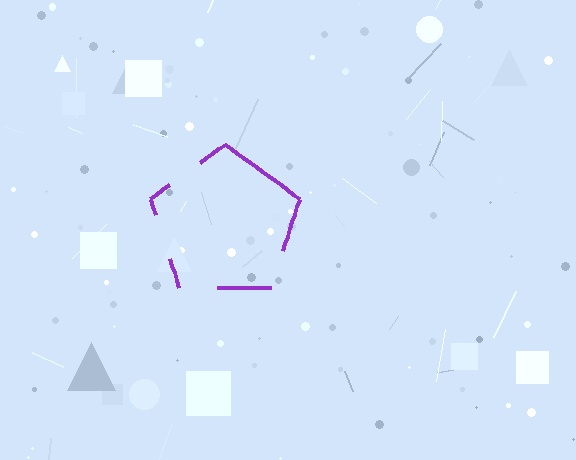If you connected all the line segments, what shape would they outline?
They would outline a pentagon.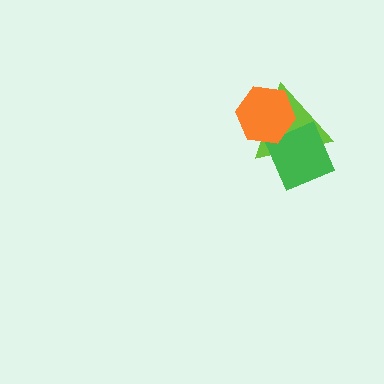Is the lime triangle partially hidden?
Yes, it is partially covered by another shape.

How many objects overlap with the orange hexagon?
2 objects overlap with the orange hexagon.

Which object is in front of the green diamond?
The orange hexagon is in front of the green diamond.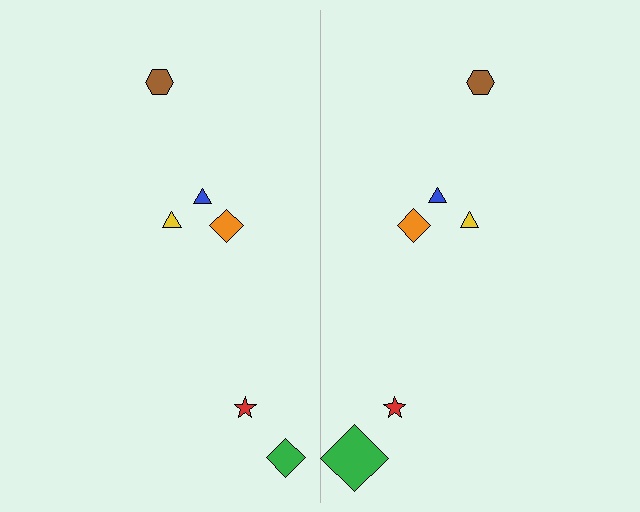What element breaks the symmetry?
The green diamond on the right side has a different size than its mirror counterpart.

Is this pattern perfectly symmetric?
No, the pattern is not perfectly symmetric. The green diamond on the right side has a different size than its mirror counterpart.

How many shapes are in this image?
There are 12 shapes in this image.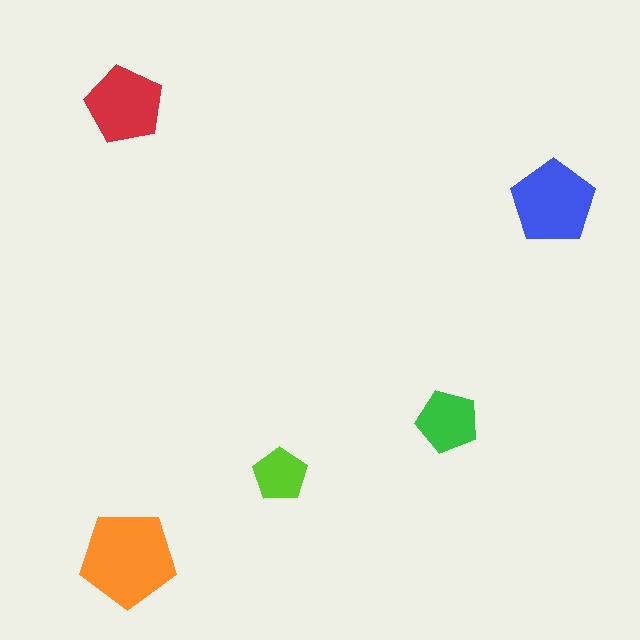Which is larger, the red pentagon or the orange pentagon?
The orange one.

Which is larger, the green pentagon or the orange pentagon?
The orange one.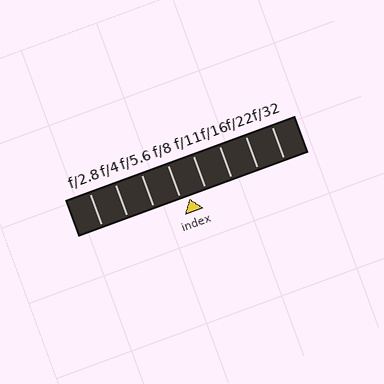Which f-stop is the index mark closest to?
The index mark is closest to f/8.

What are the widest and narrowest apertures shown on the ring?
The widest aperture shown is f/2.8 and the narrowest is f/32.